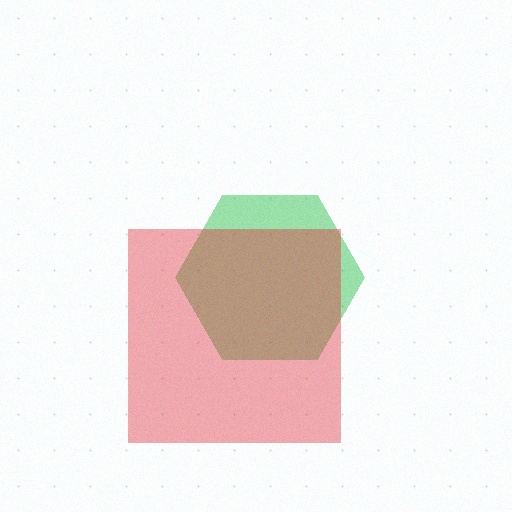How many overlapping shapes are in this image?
There are 2 overlapping shapes in the image.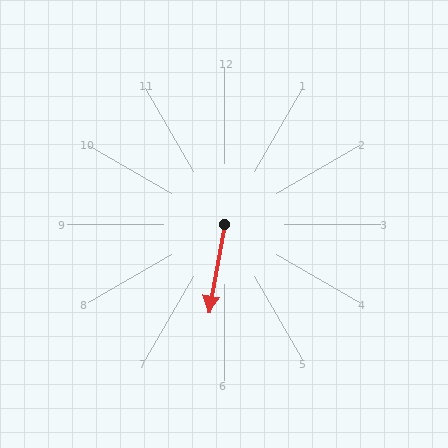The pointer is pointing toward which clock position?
Roughly 6 o'clock.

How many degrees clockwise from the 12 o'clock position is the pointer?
Approximately 190 degrees.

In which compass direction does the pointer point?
South.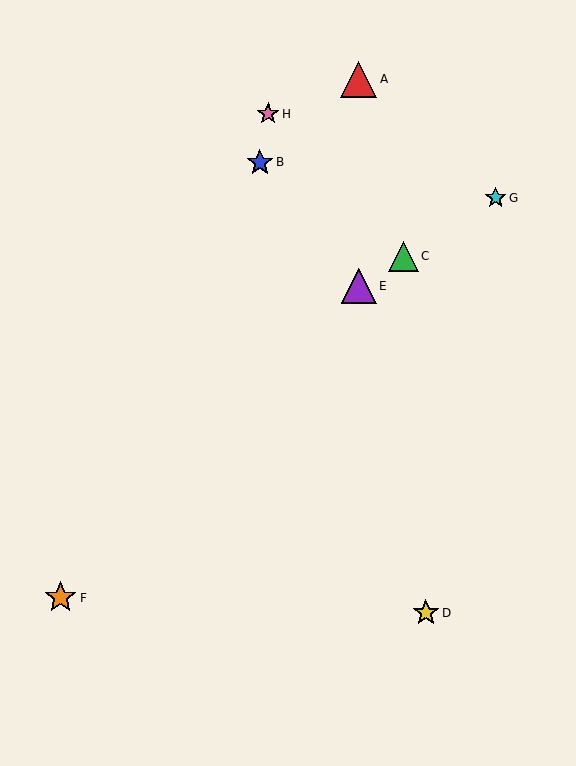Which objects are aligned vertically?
Objects A, E are aligned vertically.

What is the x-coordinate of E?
Object E is at x≈359.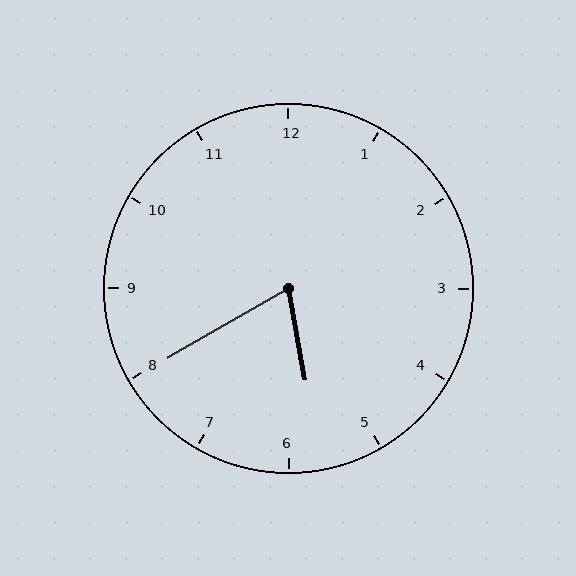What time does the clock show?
5:40.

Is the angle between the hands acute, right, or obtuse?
It is acute.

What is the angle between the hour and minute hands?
Approximately 70 degrees.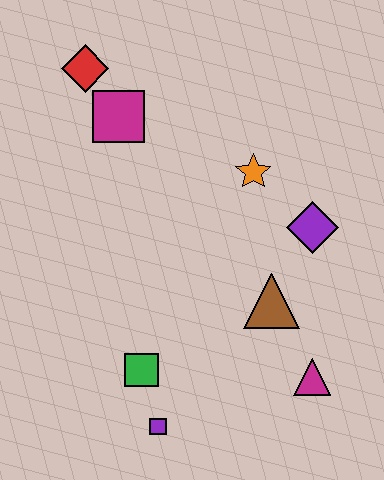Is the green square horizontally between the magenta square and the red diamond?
No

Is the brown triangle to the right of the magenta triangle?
No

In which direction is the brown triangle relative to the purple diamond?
The brown triangle is below the purple diamond.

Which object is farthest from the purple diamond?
The red diamond is farthest from the purple diamond.